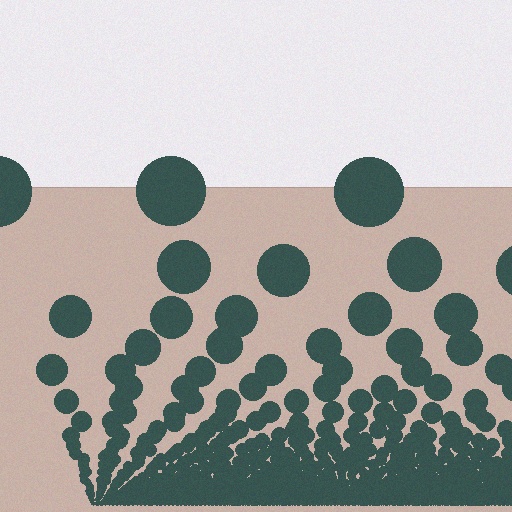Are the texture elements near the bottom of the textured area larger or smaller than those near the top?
Smaller. The gradient is inverted — elements near the bottom are smaller and denser.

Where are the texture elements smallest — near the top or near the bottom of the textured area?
Near the bottom.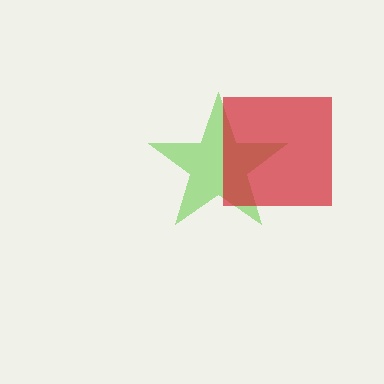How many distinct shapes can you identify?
There are 2 distinct shapes: a lime star, a red square.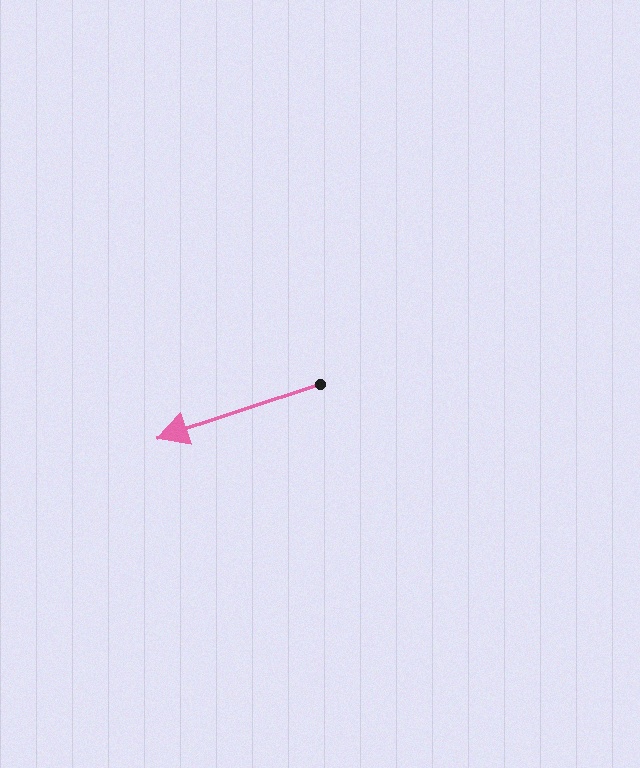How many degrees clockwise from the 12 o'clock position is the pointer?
Approximately 252 degrees.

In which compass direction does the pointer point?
West.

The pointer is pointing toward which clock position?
Roughly 8 o'clock.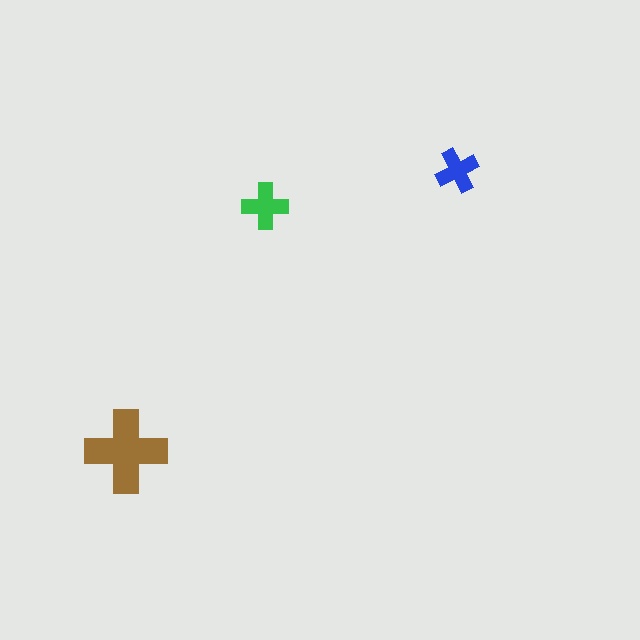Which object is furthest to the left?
The brown cross is leftmost.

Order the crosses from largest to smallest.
the brown one, the green one, the blue one.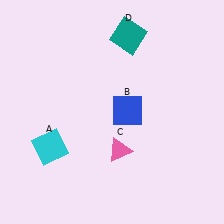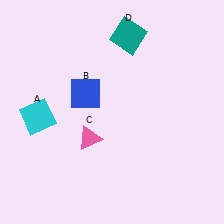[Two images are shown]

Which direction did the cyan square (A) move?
The cyan square (A) moved up.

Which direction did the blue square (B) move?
The blue square (B) moved left.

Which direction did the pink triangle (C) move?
The pink triangle (C) moved left.